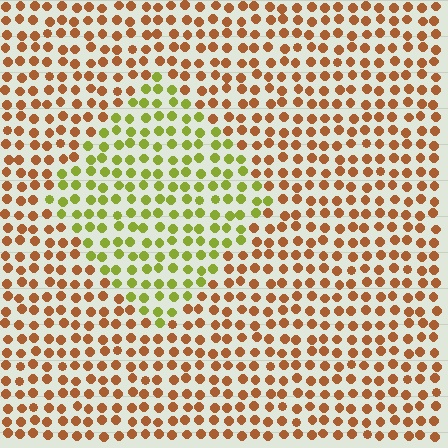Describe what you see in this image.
The image is filled with small brown elements in a uniform arrangement. A diamond-shaped region is visible where the elements are tinted to a slightly different hue, forming a subtle color boundary.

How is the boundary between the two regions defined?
The boundary is defined purely by a slight shift in hue (about 55 degrees). Spacing, size, and orientation are identical on both sides.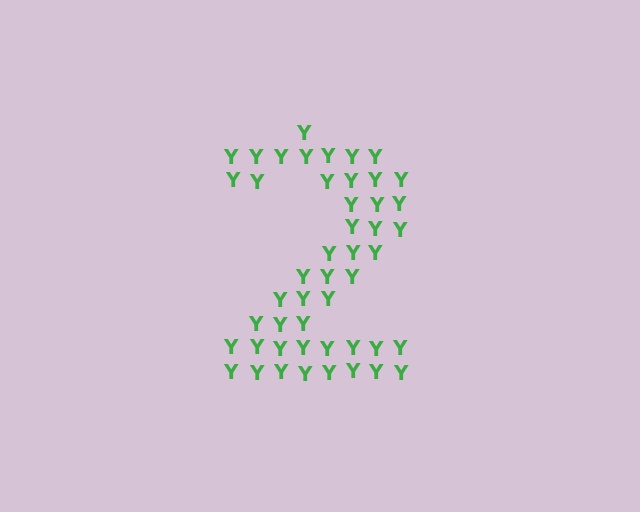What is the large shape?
The large shape is the digit 2.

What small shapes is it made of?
It is made of small letter Y's.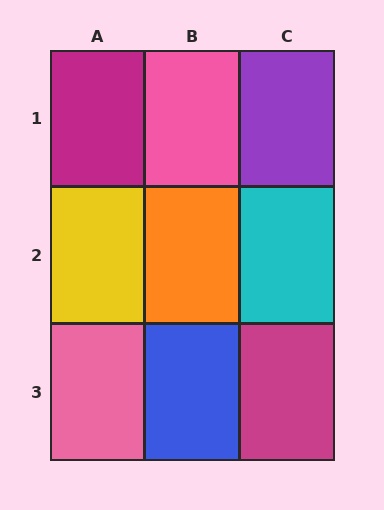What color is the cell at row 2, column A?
Yellow.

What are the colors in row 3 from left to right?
Pink, blue, magenta.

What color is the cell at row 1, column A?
Magenta.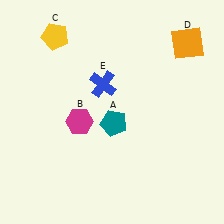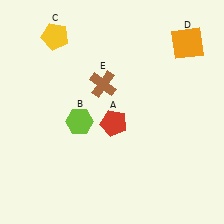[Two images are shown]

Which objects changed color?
A changed from teal to red. B changed from magenta to lime. E changed from blue to brown.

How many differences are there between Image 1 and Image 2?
There are 3 differences between the two images.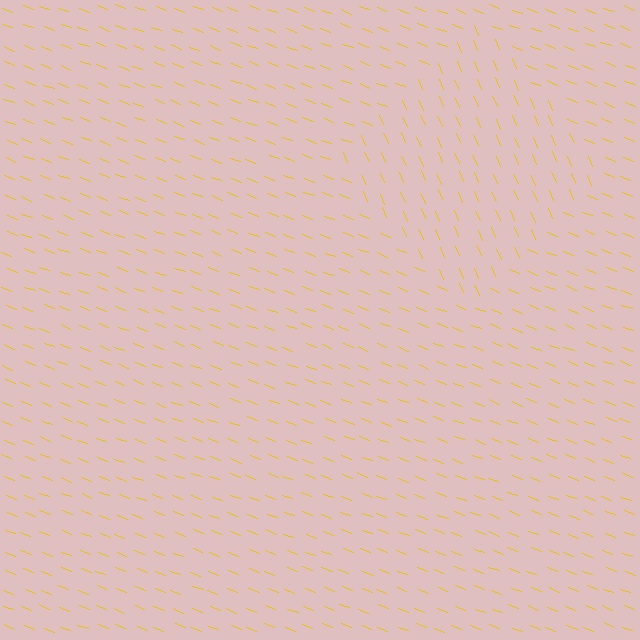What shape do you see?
I see a diamond.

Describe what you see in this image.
The image is filled with small yellow line segments. A diamond region in the image has lines oriented differently from the surrounding lines, creating a visible texture boundary.